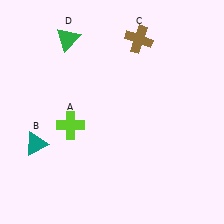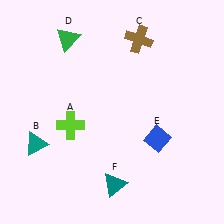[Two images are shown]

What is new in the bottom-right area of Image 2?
A teal triangle (F) was added in the bottom-right area of Image 2.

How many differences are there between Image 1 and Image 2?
There are 2 differences between the two images.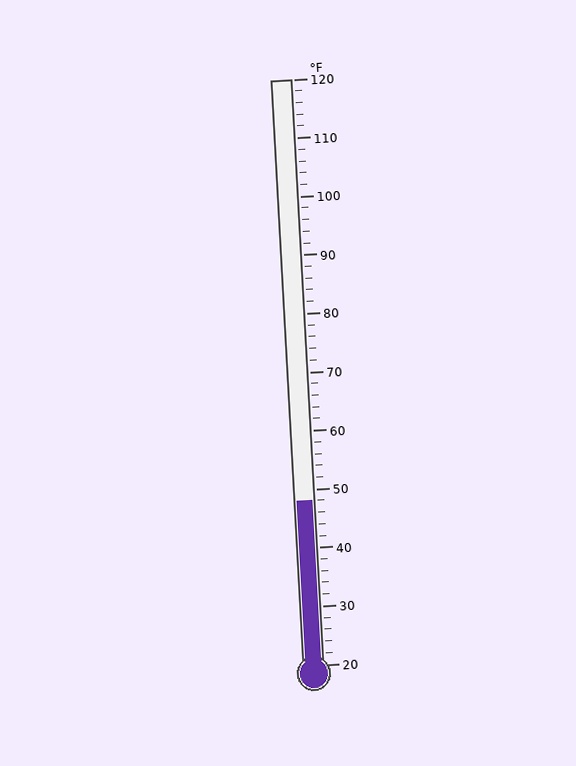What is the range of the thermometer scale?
The thermometer scale ranges from 20°F to 120°F.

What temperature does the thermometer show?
The thermometer shows approximately 48°F.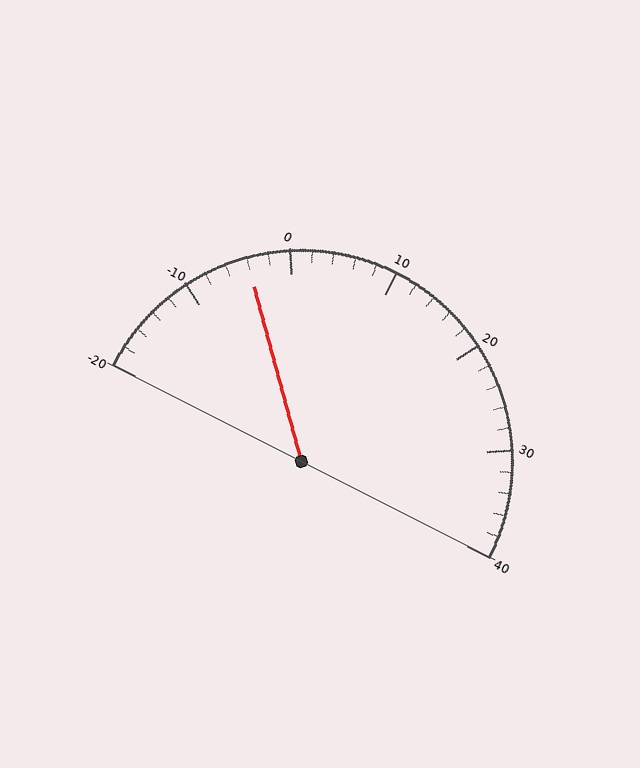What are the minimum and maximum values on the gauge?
The gauge ranges from -20 to 40.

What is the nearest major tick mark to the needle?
The nearest major tick mark is 0.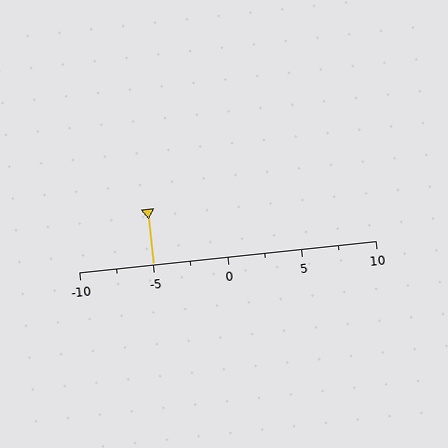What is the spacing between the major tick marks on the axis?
The major ticks are spaced 5 apart.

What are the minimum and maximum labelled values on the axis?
The axis runs from -10 to 10.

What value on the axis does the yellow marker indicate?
The marker indicates approximately -5.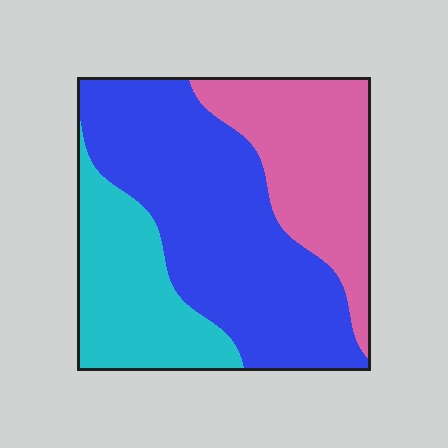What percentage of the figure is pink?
Pink covers roughly 30% of the figure.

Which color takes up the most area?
Blue, at roughly 50%.